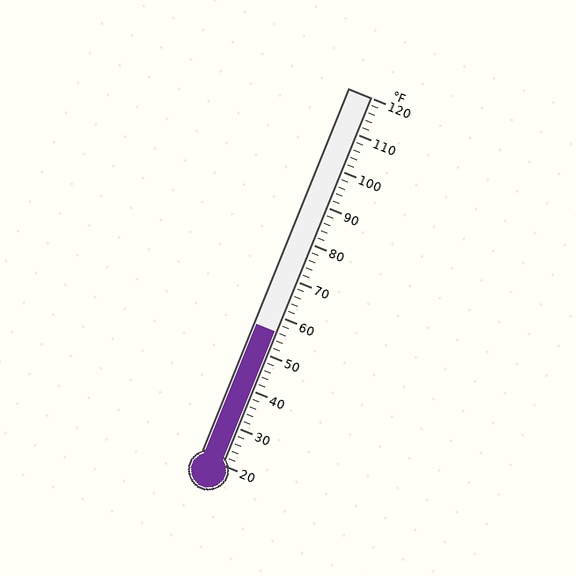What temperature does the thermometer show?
The thermometer shows approximately 56°F.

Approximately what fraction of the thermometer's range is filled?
The thermometer is filled to approximately 35% of its range.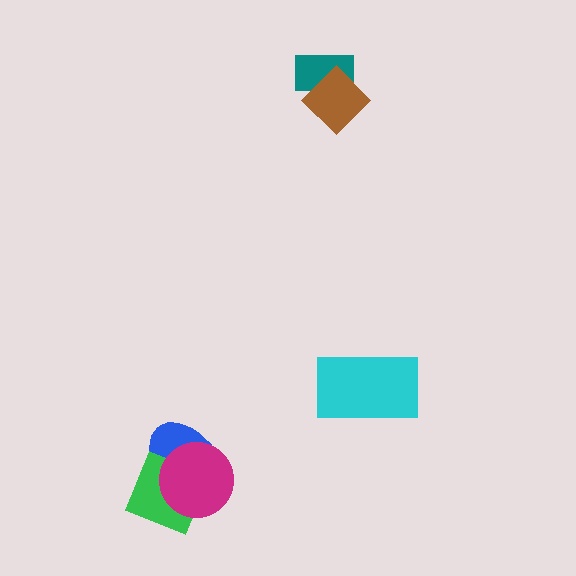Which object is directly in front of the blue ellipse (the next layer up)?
The green square is directly in front of the blue ellipse.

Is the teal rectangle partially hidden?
Yes, it is partially covered by another shape.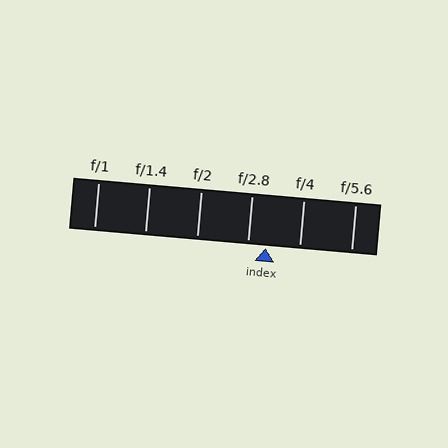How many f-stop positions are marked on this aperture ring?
There are 6 f-stop positions marked.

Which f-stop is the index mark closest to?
The index mark is closest to f/2.8.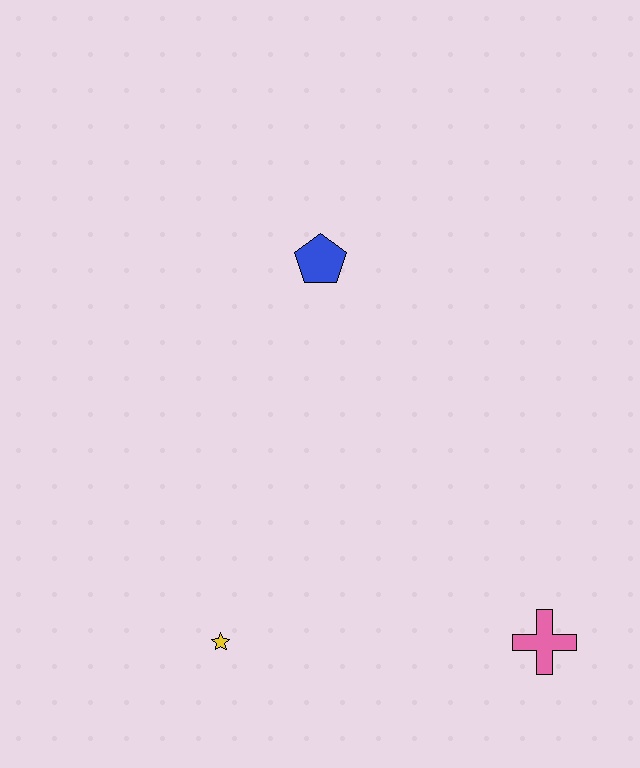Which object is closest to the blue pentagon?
The yellow star is closest to the blue pentagon.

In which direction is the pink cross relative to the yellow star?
The pink cross is to the right of the yellow star.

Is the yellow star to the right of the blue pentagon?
No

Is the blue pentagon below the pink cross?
No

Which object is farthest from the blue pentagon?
The pink cross is farthest from the blue pentagon.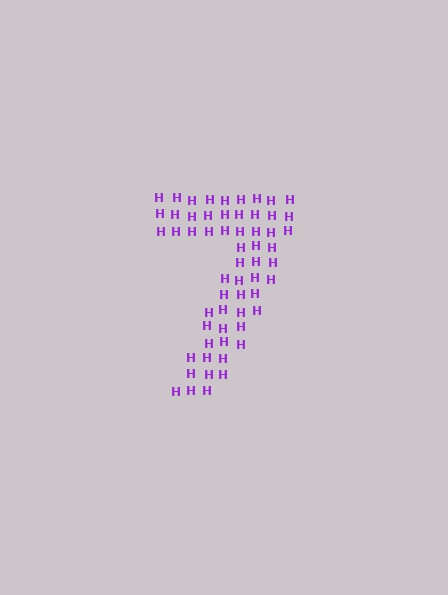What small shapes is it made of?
It is made of small letter H's.